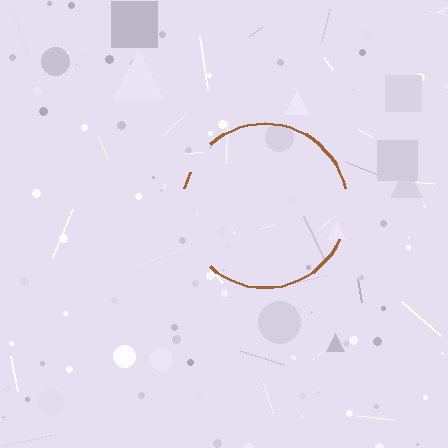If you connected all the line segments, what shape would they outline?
They would outline a circle.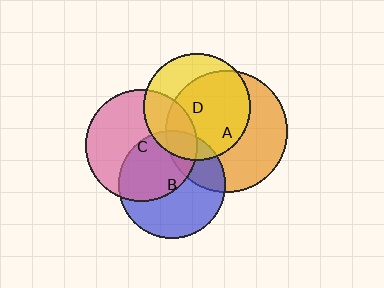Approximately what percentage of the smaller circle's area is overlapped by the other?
Approximately 65%.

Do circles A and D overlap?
Yes.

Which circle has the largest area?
Circle A (orange).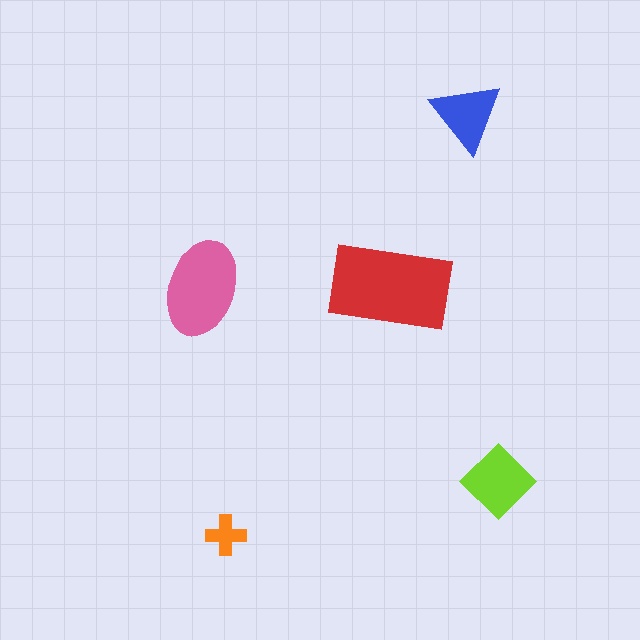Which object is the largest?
The red rectangle.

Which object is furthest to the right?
The lime diamond is rightmost.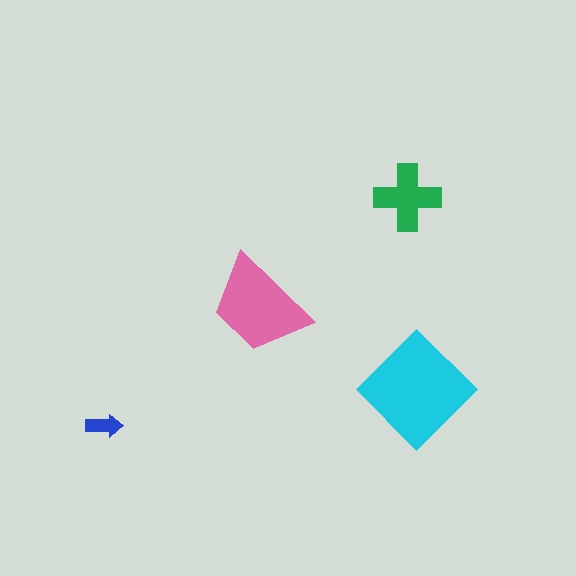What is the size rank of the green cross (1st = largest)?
3rd.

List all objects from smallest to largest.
The blue arrow, the green cross, the pink trapezoid, the cyan diamond.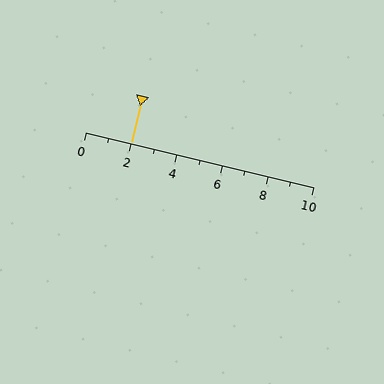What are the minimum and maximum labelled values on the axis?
The axis runs from 0 to 10.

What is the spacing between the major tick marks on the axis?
The major ticks are spaced 2 apart.